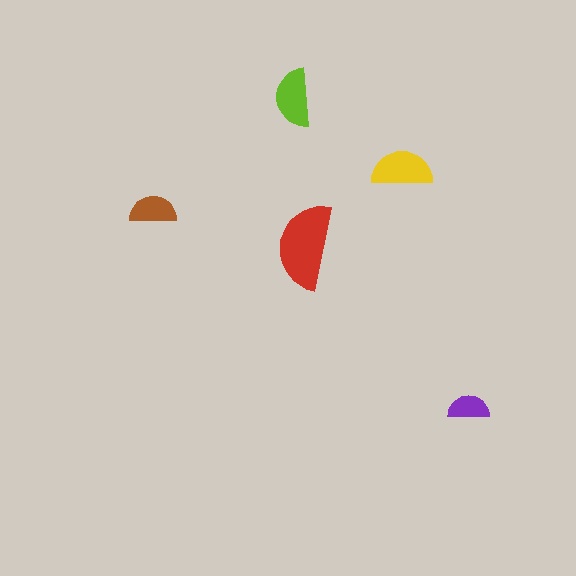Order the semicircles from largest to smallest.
the red one, the yellow one, the lime one, the brown one, the purple one.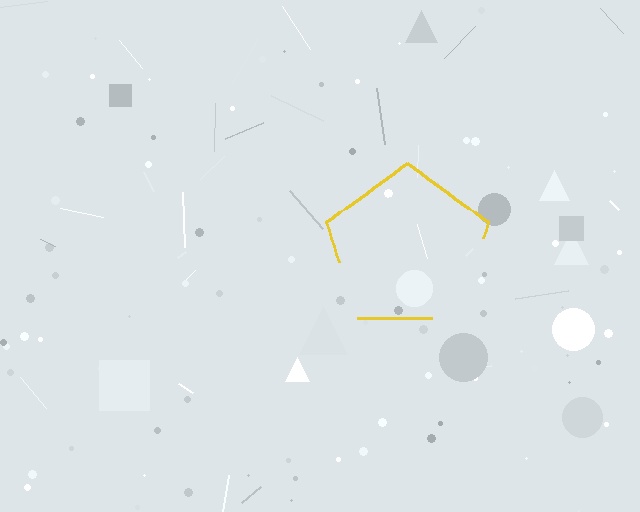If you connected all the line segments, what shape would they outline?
They would outline a pentagon.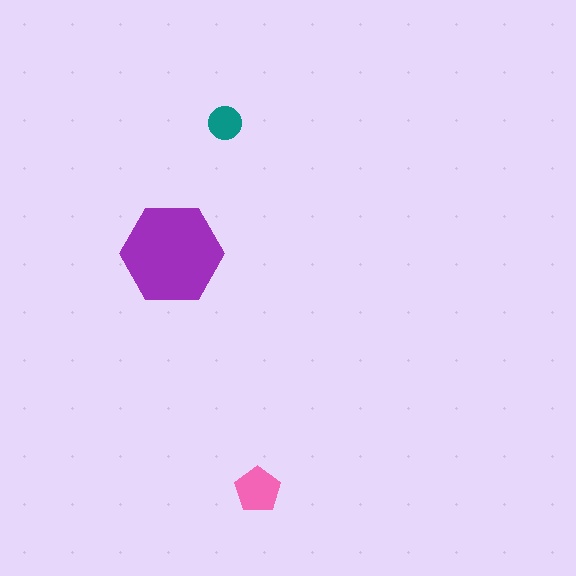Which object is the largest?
The purple hexagon.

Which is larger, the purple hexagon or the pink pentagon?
The purple hexagon.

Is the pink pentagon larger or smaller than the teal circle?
Larger.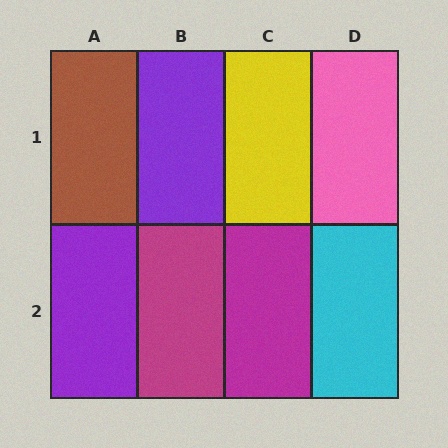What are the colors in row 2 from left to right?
Purple, magenta, magenta, cyan.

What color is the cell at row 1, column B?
Purple.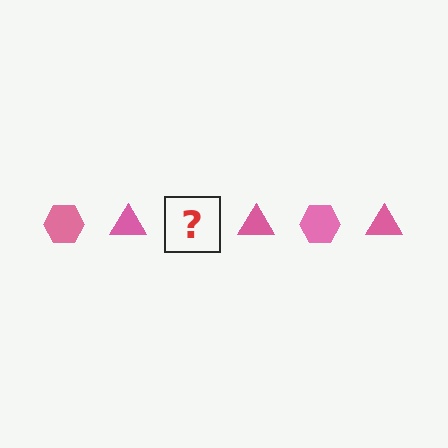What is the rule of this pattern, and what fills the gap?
The rule is that the pattern cycles through hexagon, triangle shapes in pink. The gap should be filled with a pink hexagon.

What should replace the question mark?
The question mark should be replaced with a pink hexagon.